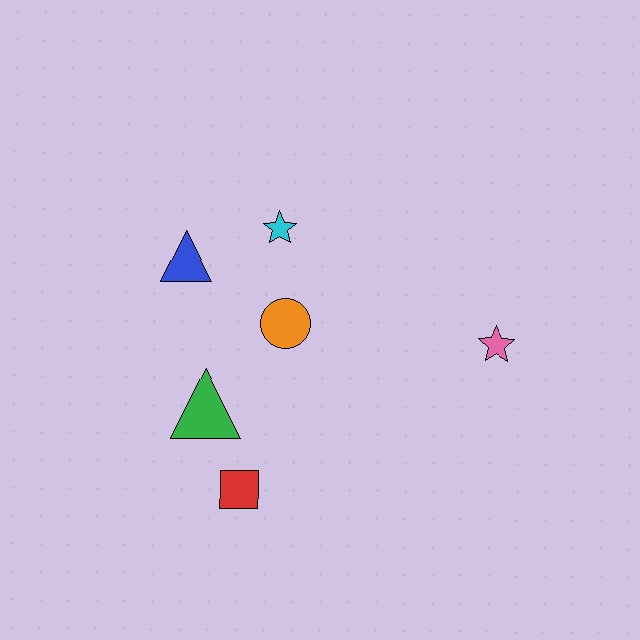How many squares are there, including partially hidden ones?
There is 1 square.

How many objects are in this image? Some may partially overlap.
There are 6 objects.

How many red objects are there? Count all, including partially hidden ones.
There is 1 red object.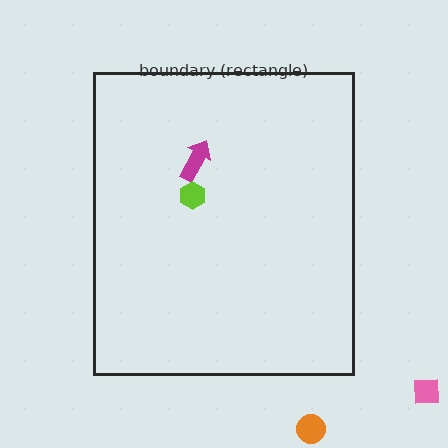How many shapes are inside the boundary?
2 inside, 2 outside.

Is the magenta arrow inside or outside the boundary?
Inside.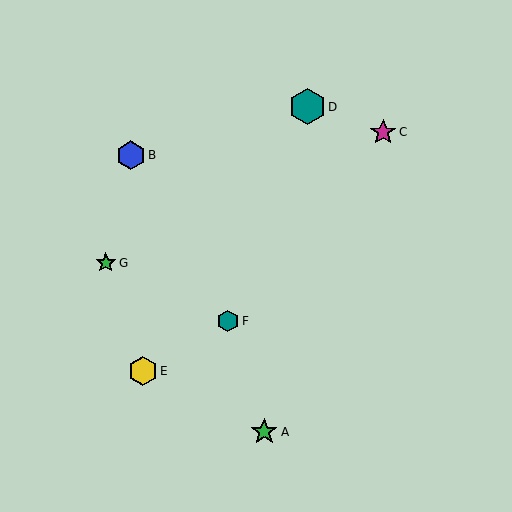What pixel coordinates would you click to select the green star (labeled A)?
Click at (264, 432) to select the green star A.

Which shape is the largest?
The teal hexagon (labeled D) is the largest.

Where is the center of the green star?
The center of the green star is at (264, 432).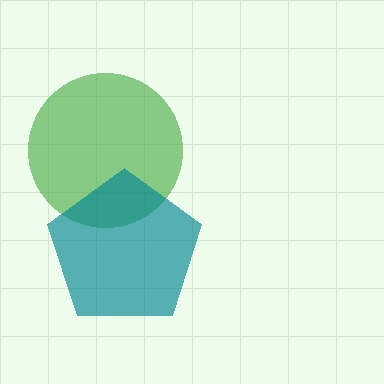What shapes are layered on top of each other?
The layered shapes are: a green circle, a teal pentagon.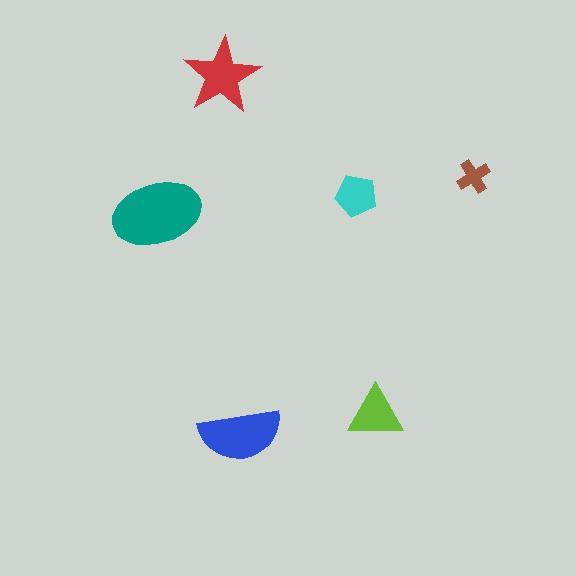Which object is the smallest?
The brown cross.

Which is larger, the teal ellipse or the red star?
The teal ellipse.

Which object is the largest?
The teal ellipse.